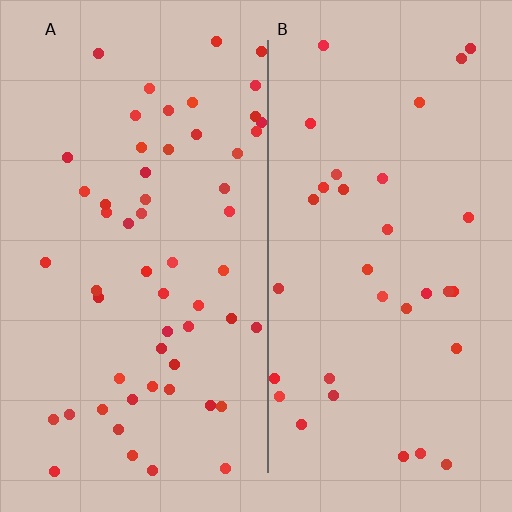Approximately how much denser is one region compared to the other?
Approximately 1.7× — region A over region B.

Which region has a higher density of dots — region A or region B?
A (the left).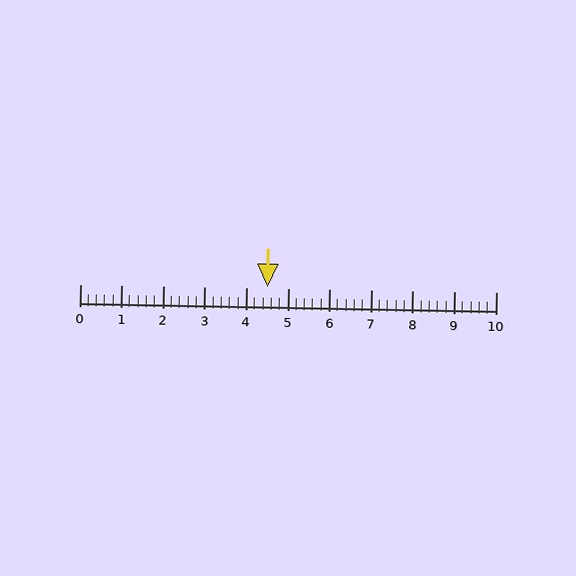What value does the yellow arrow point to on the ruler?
The yellow arrow points to approximately 4.5.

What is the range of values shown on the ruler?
The ruler shows values from 0 to 10.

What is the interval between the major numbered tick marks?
The major tick marks are spaced 1 units apart.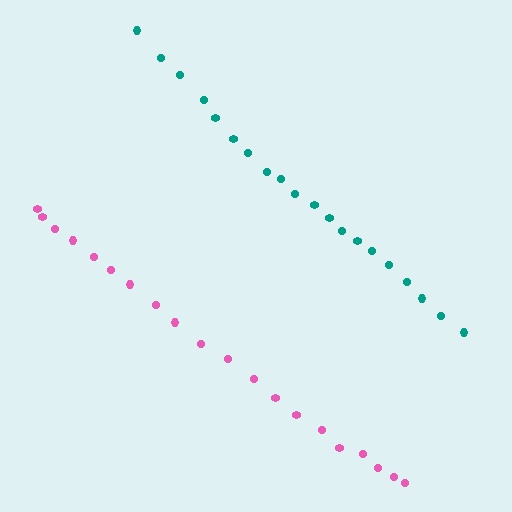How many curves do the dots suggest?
There are 2 distinct paths.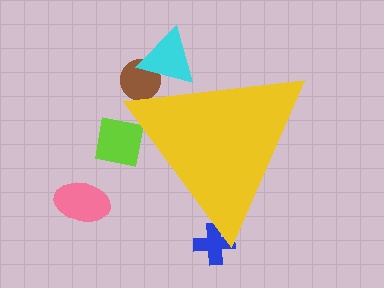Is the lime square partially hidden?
Yes, the lime square is partially hidden behind the yellow triangle.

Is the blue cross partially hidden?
Yes, the blue cross is partially hidden behind the yellow triangle.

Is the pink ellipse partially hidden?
No, the pink ellipse is fully visible.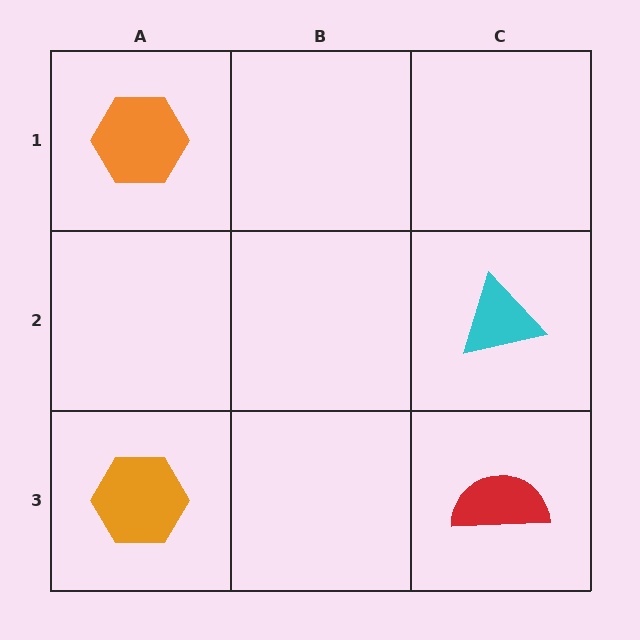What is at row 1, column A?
An orange hexagon.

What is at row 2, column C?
A cyan triangle.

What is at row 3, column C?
A red semicircle.